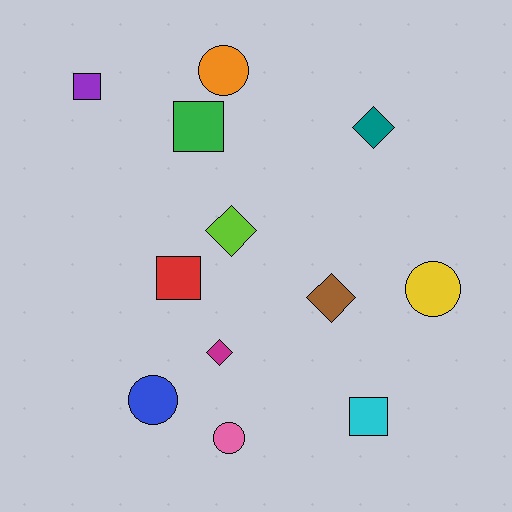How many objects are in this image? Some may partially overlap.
There are 12 objects.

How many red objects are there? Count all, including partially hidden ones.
There is 1 red object.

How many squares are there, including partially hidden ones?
There are 4 squares.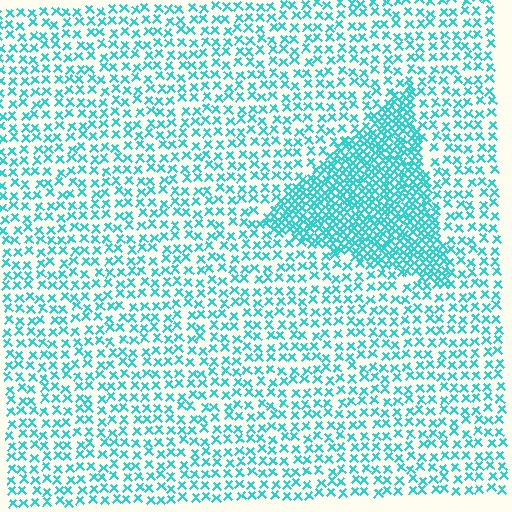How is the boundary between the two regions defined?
The boundary is defined by a change in element density (approximately 2.4x ratio). All elements are the same color, size, and shape.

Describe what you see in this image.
The image contains small cyan elements arranged at two different densities. A triangle-shaped region is visible where the elements are more densely packed than the surrounding area.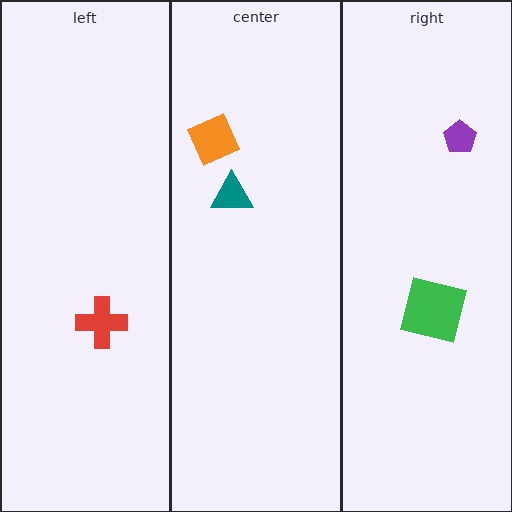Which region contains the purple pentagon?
The right region.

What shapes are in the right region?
The purple pentagon, the green square.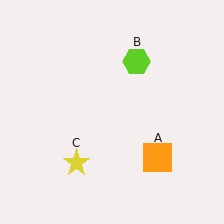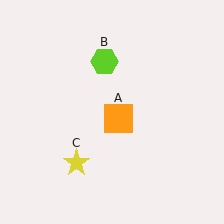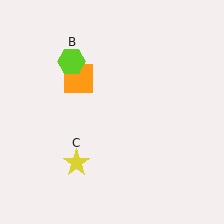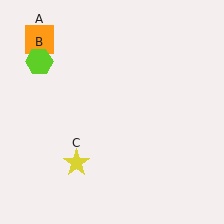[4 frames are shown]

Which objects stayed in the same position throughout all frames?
Yellow star (object C) remained stationary.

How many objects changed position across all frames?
2 objects changed position: orange square (object A), lime hexagon (object B).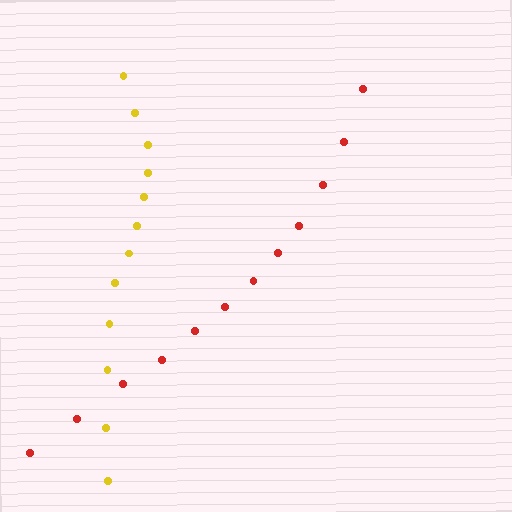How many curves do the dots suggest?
There are 2 distinct paths.